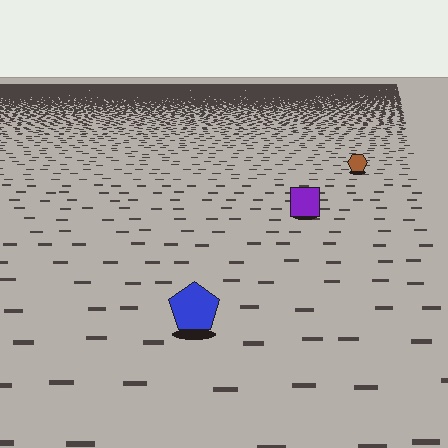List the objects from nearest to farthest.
From nearest to farthest: the blue pentagon, the purple square, the brown hexagon.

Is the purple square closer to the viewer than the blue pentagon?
No. The blue pentagon is closer — you can tell from the texture gradient: the ground texture is coarser near it.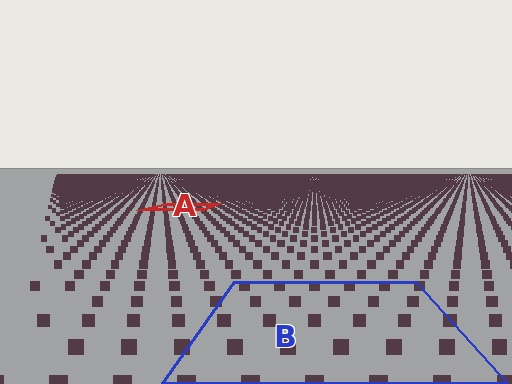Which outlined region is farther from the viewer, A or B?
Region A is farther from the viewer — the texture elements inside it appear smaller and more densely packed.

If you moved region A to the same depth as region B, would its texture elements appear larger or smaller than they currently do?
They would appear larger. At a closer depth, the same texture elements are projected at a bigger on-screen size.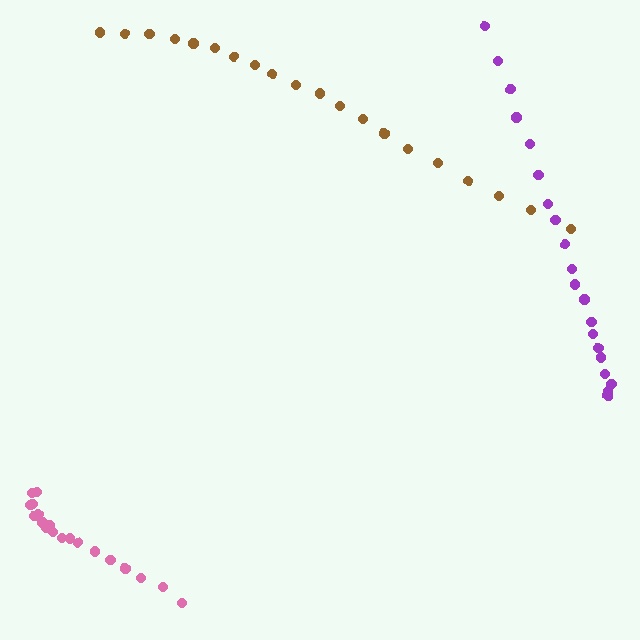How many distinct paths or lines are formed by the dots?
There are 3 distinct paths.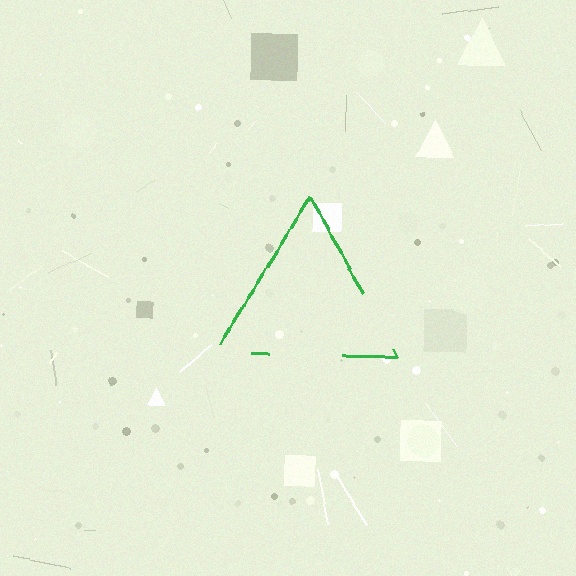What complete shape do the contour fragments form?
The contour fragments form a triangle.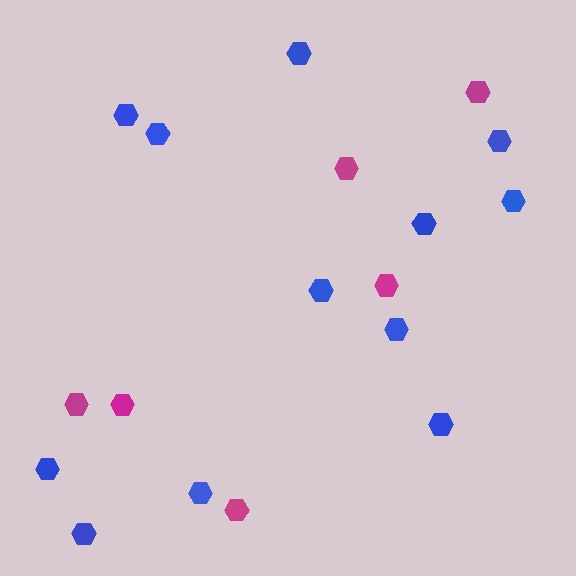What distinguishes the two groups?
There are 2 groups: one group of blue hexagons (12) and one group of magenta hexagons (6).